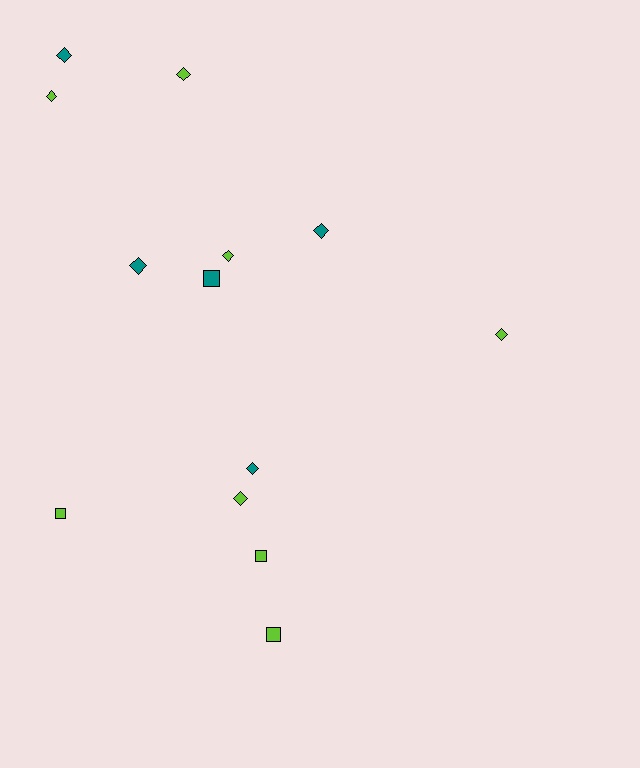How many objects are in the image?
There are 13 objects.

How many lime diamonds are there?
There are 5 lime diamonds.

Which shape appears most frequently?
Diamond, with 9 objects.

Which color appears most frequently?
Lime, with 8 objects.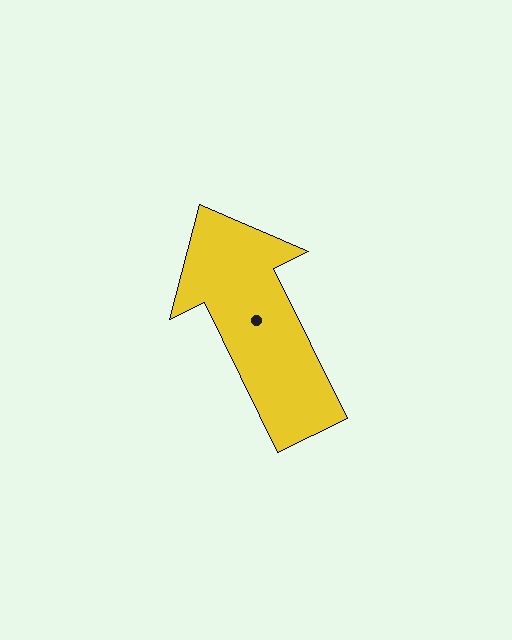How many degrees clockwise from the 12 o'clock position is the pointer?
Approximately 334 degrees.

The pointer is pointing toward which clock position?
Roughly 11 o'clock.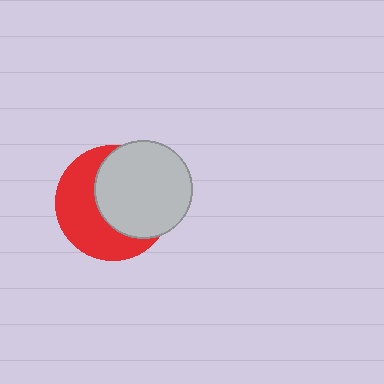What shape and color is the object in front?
The object in front is a light gray circle.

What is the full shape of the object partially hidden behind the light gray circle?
The partially hidden object is a red circle.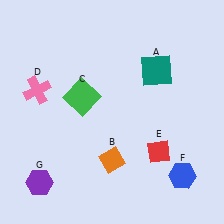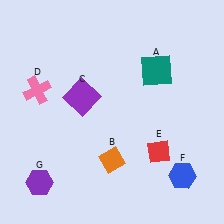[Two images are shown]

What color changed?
The square (C) changed from green in Image 1 to purple in Image 2.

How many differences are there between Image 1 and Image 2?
There is 1 difference between the two images.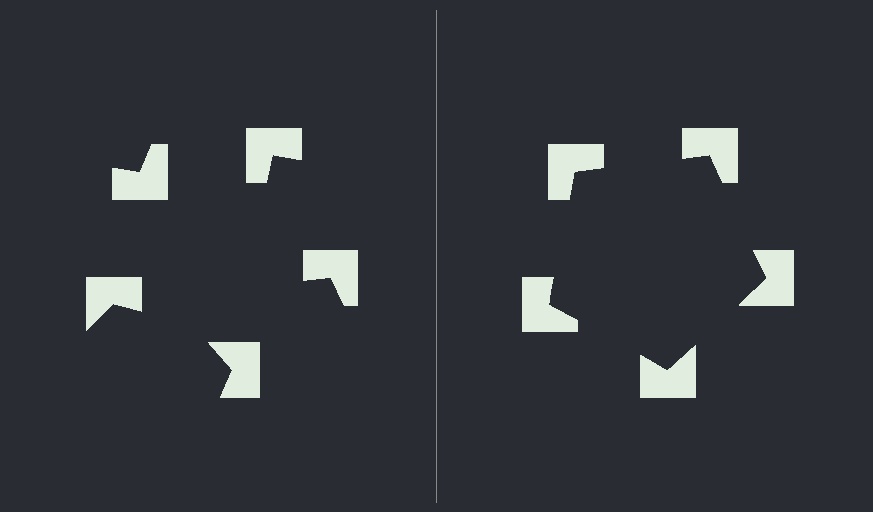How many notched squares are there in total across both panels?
10 — 5 on each side.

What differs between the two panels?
The notched squares are positioned identically on both sides; only the wedge orientations differ. On the right they align to a pentagon; on the left they are misaligned.